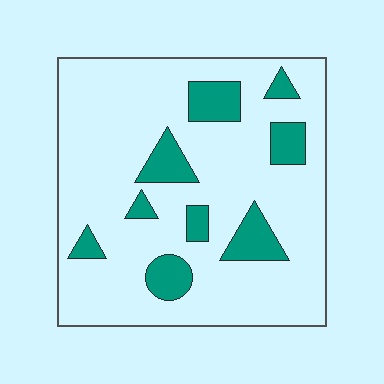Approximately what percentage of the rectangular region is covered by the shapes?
Approximately 15%.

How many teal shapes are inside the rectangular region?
9.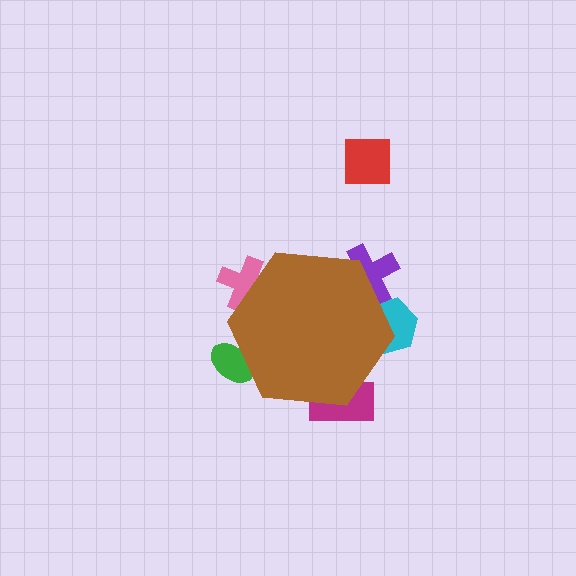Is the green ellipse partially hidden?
Yes, the green ellipse is partially hidden behind the brown hexagon.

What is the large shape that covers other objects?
A brown hexagon.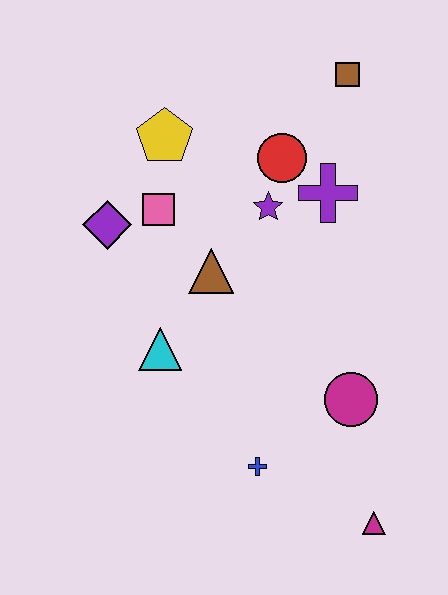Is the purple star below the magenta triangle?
No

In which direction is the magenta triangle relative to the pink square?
The magenta triangle is below the pink square.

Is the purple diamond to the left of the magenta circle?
Yes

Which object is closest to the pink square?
The purple diamond is closest to the pink square.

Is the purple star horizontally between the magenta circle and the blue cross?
Yes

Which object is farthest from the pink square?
The magenta triangle is farthest from the pink square.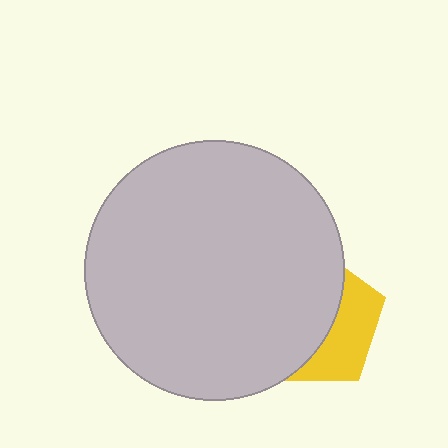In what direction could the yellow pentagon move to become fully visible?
The yellow pentagon could move right. That would shift it out from behind the light gray circle entirely.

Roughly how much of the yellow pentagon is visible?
A small part of it is visible (roughly 37%).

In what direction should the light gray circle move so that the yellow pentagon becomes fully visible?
The light gray circle should move left. That is the shortest direction to clear the overlap and leave the yellow pentagon fully visible.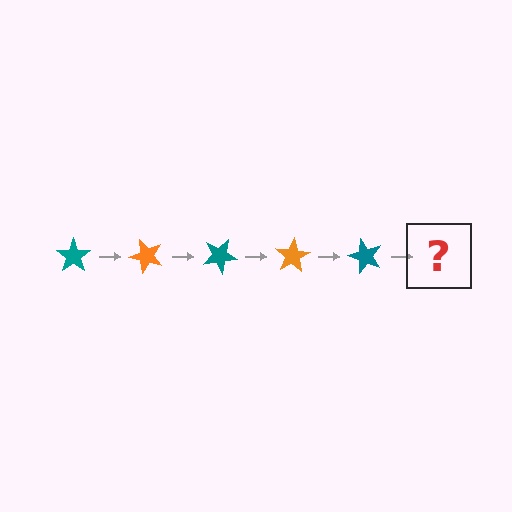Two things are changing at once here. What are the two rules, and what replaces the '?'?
The two rules are that it rotates 50 degrees each step and the color cycles through teal and orange. The '?' should be an orange star, rotated 250 degrees from the start.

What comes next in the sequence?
The next element should be an orange star, rotated 250 degrees from the start.